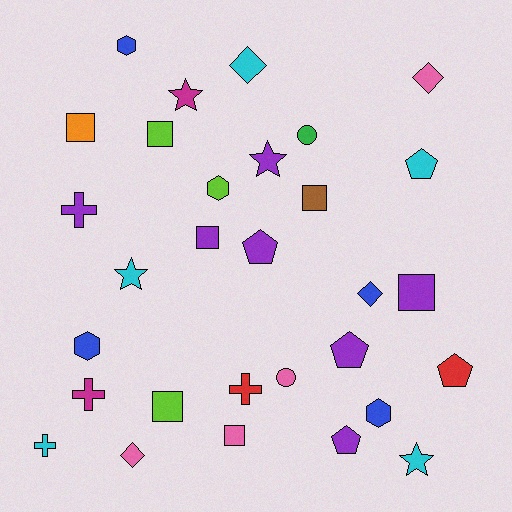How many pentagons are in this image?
There are 5 pentagons.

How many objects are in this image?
There are 30 objects.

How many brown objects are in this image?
There is 1 brown object.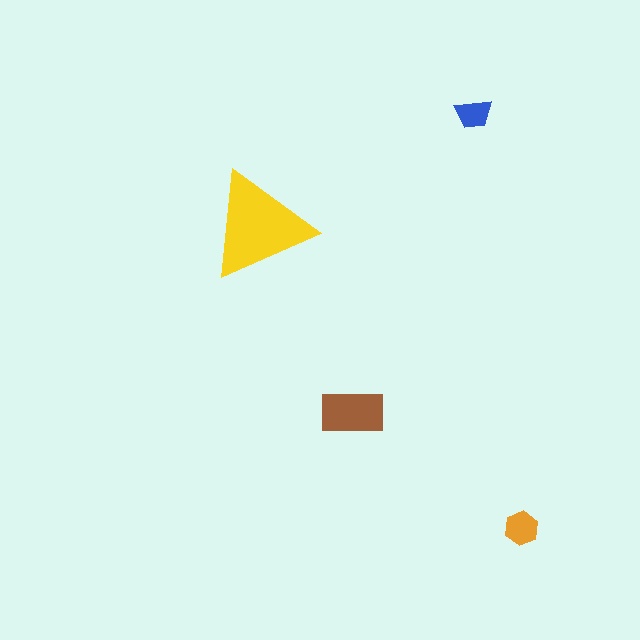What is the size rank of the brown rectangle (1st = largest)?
2nd.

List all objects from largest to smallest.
The yellow triangle, the brown rectangle, the orange hexagon, the blue trapezoid.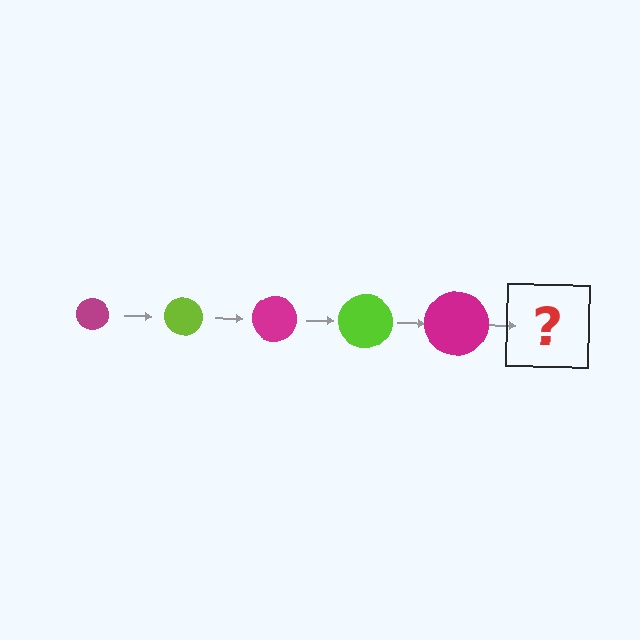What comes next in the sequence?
The next element should be a lime circle, larger than the previous one.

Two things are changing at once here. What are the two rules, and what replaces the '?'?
The two rules are that the circle grows larger each step and the color cycles through magenta and lime. The '?' should be a lime circle, larger than the previous one.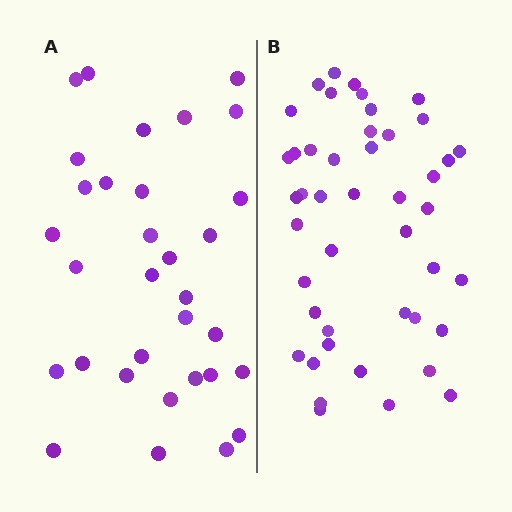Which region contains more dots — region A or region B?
Region B (the right region) has more dots.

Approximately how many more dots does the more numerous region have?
Region B has approximately 15 more dots than region A.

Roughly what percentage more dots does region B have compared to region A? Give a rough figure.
About 40% more.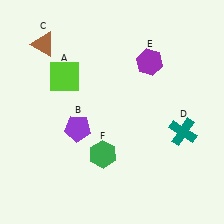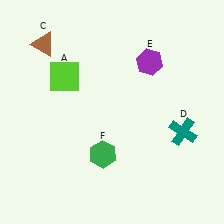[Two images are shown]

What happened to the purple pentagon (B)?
The purple pentagon (B) was removed in Image 2. It was in the bottom-left area of Image 1.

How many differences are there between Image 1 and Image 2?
There is 1 difference between the two images.